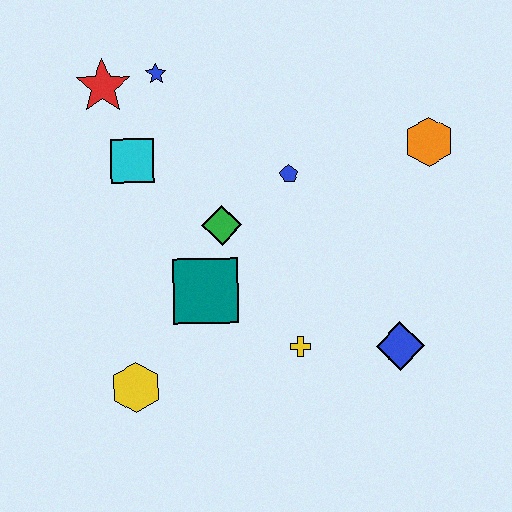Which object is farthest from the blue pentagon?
The yellow hexagon is farthest from the blue pentagon.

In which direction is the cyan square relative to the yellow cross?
The cyan square is above the yellow cross.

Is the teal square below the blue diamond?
No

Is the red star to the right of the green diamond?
No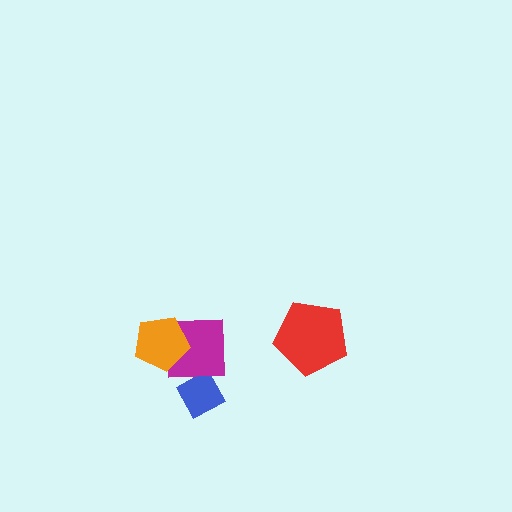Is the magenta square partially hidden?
Yes, it is partially covered by another shape.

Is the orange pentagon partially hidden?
No, no other shape covers it.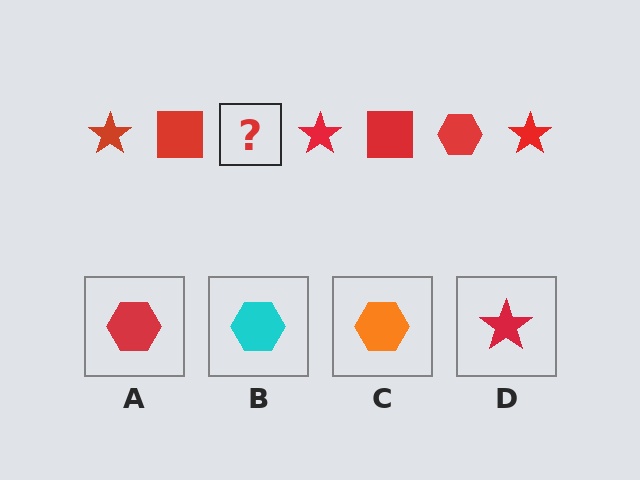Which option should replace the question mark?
Option A.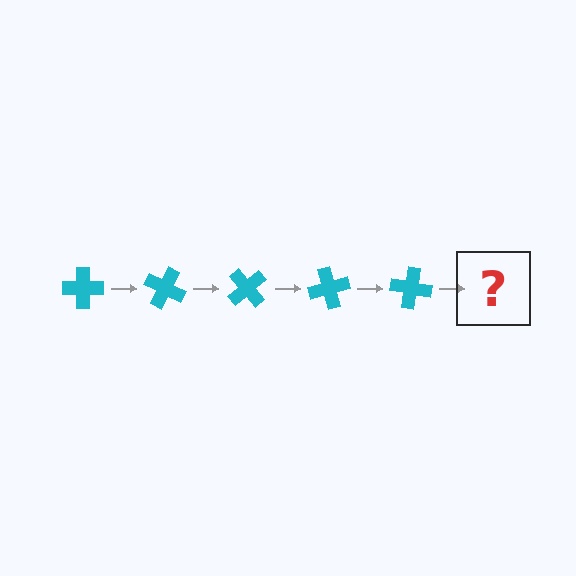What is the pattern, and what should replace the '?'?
The pattern is that the cross rotates 25 degrees each step. The '?' should be a cyan cross rotated 125 degrees.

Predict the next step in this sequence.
The next step is a cyan cross rotated 125 degrees.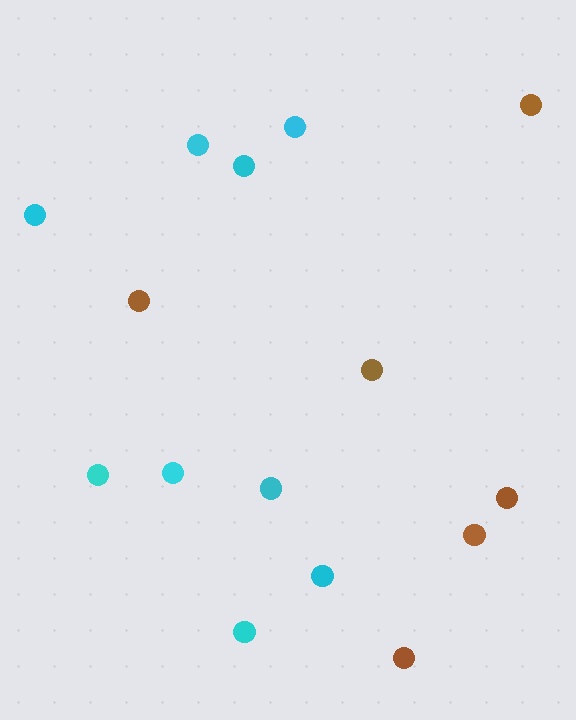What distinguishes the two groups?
There are 2 groups: one group of brown circles (6) and one group of cyan circles (9).